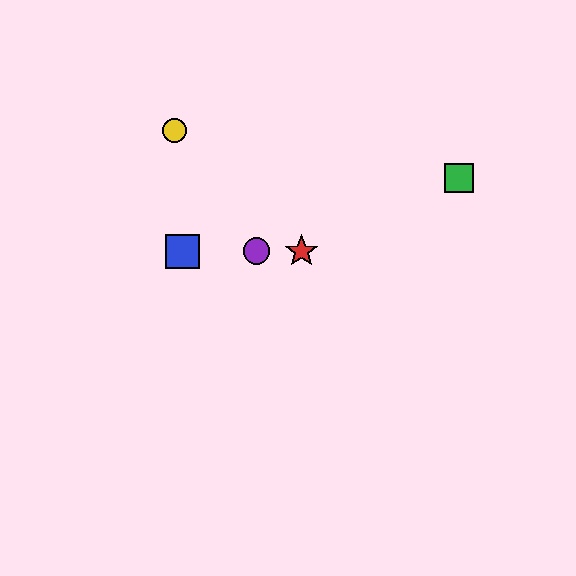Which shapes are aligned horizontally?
The red star, the blue square, the purple circle are aligned horizontally.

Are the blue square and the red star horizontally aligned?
Yes, both are at y≈251.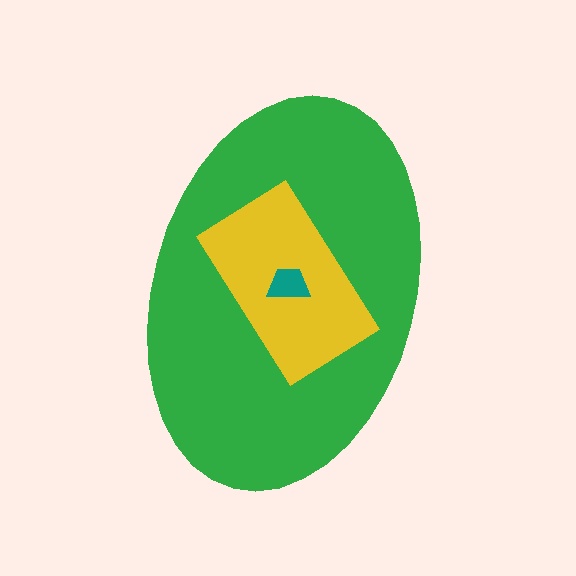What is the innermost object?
The teal trapezoid.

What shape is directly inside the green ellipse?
The yellow rectangle.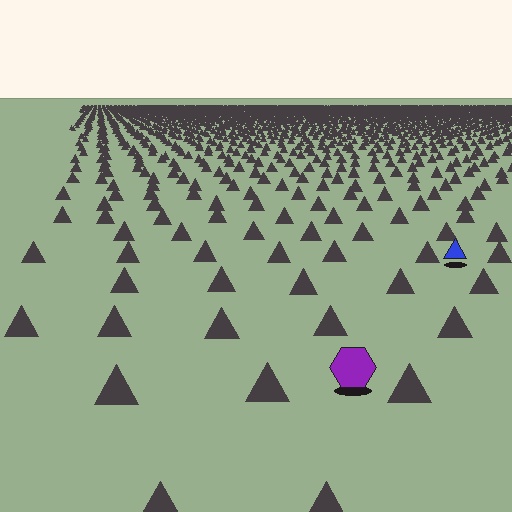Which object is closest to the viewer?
The purple hexagon is closest. The texture marks near it are larger and more spread out.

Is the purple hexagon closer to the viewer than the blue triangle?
Yes. The purple hexagon is closer — you can tell from the texture gradient: the ground texture is coarser near it.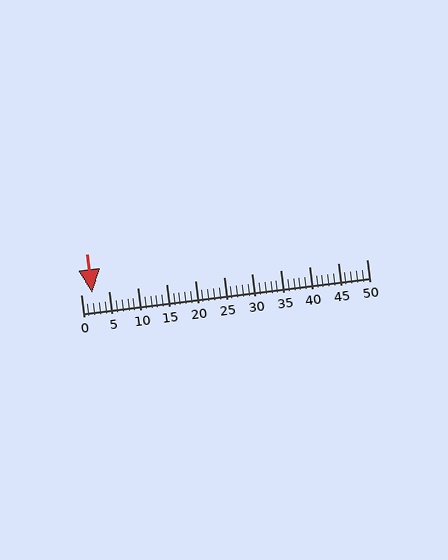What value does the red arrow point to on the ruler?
The red arrow points to approximately 2.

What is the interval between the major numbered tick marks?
The major tick marks are spaced 5 units apart.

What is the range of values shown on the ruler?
The ruler shows values from 0 to 50.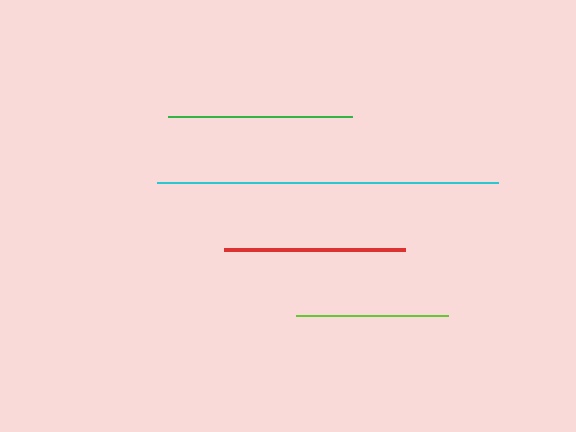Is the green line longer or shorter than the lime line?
The green line is longer than the lime line.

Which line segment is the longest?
The cyan line is the longest at approximately 340 pixels.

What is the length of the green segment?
The green segment is approximately 184 pixels long.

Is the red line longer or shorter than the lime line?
The red line is longer than the lime line.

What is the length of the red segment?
The red segment is approximately 181 pixels long.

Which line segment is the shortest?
The lime line is the shortest at approximately 151 pixels.